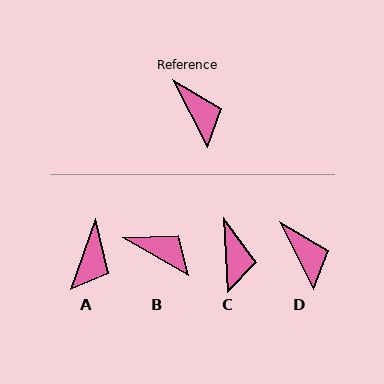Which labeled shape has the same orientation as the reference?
D.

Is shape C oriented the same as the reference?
No, it is off by about 24 degrees.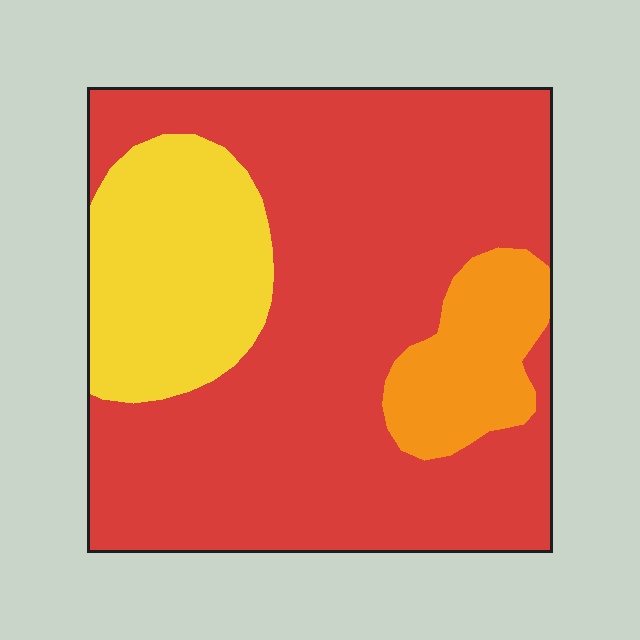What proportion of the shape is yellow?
Yellow takes up about one fifth (1/5) of the shape.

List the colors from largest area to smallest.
From largest to smallest: red, yellow, orange.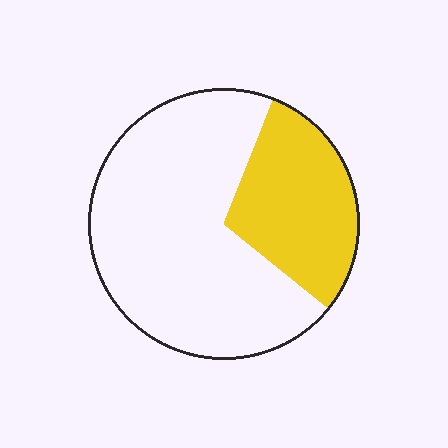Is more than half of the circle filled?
No.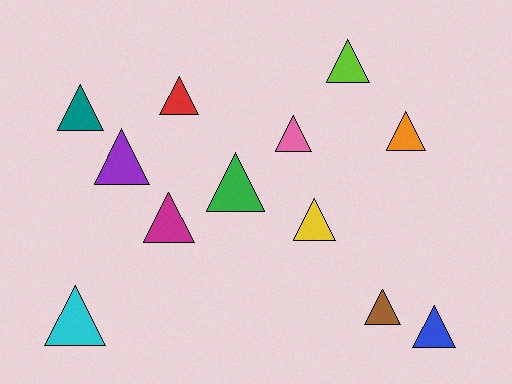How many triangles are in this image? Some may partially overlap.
There are 12 triangles.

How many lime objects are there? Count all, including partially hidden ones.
There is 1 lime object.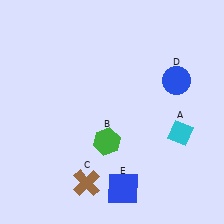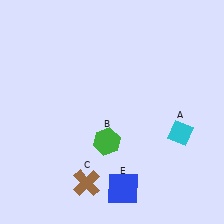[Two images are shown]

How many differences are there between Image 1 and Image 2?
There is 1 difference between the two images.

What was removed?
The blue circle (D) was removed in Image 2.